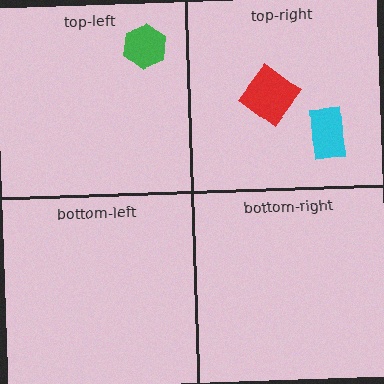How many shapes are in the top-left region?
1.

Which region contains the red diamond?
The top-right region.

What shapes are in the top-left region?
The green hexagon.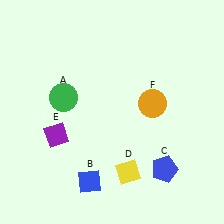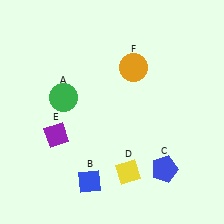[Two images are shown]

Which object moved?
The orange circle (F) moved up.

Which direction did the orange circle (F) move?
The orange circle (F) moved up.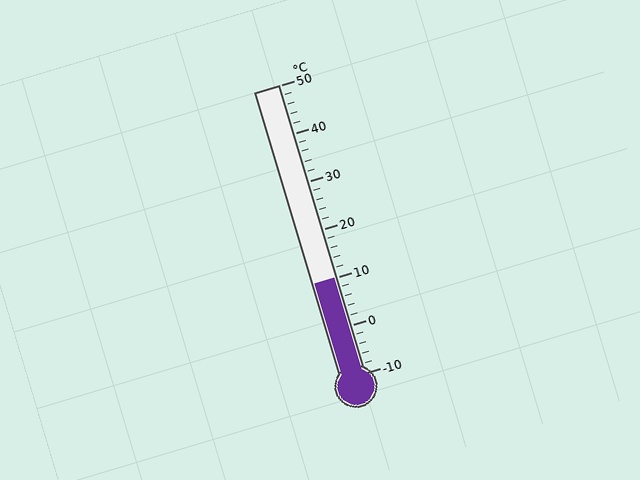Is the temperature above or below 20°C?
The temperature is below 20°C.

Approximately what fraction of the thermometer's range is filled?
The thermometer is filled to approximately 35% of its range.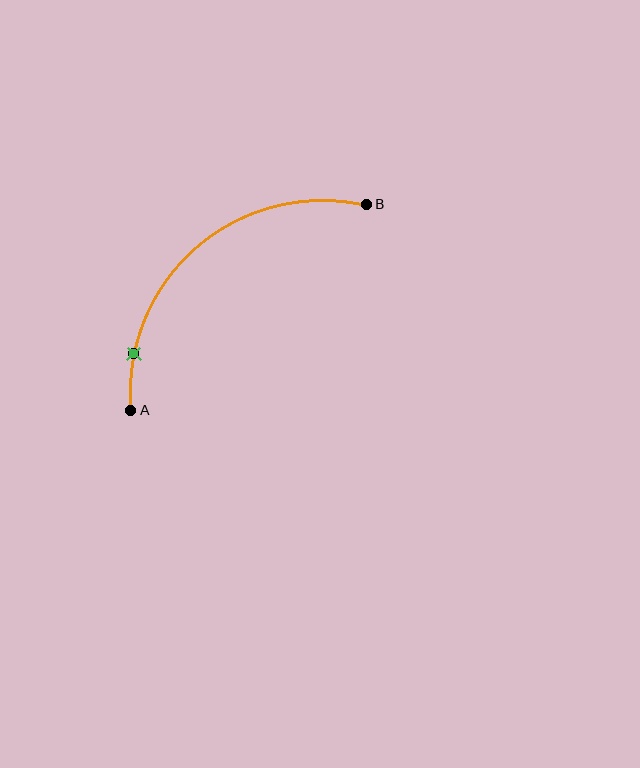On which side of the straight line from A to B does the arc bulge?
The arc bulges above and to the left of the straight line connecting A and B.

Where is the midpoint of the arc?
The arc midpoint is the point on the curve farthest from the straight line joining A and B. It sits above and to the left of that line.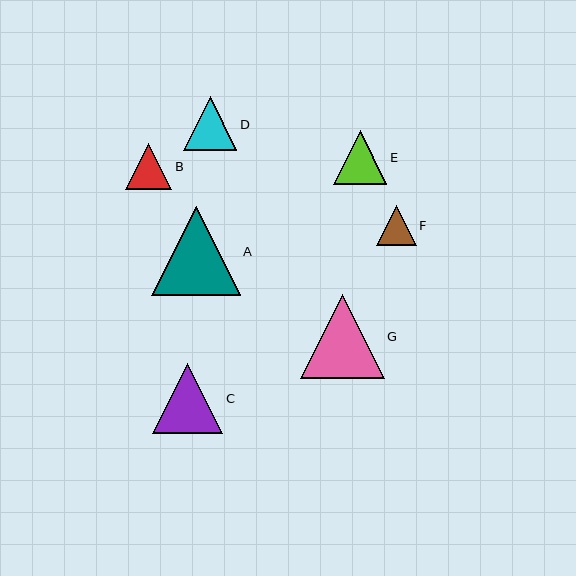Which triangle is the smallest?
Triangle F is the smallest with a size of approximately 40 pixels.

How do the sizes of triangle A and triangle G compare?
Triangle A and triangle G are approximately the same size.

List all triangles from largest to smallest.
From largest to smallest: A, G, C, E, D, B, F.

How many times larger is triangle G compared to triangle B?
Triangle G is approximately 1.8 times the size of triangle B.